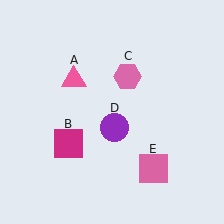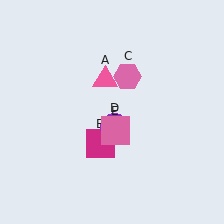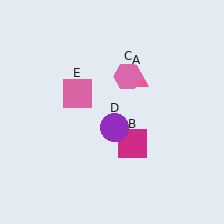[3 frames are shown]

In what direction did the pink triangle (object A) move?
The pink triangle (object A) moved right.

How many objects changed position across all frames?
3 objects changed position: pink triangle (object A), magenta square (object B), pink square (object E).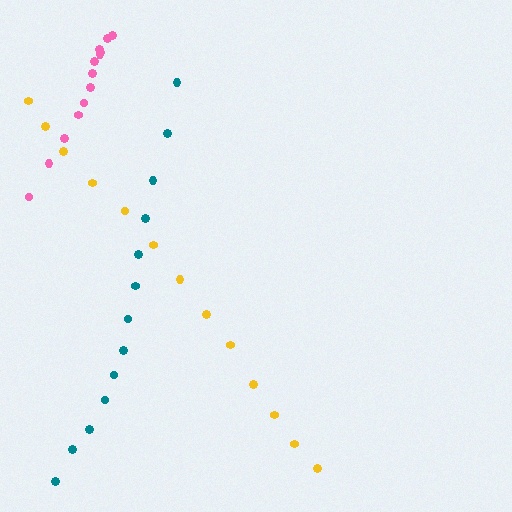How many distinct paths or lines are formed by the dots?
There are 3 distinct paths.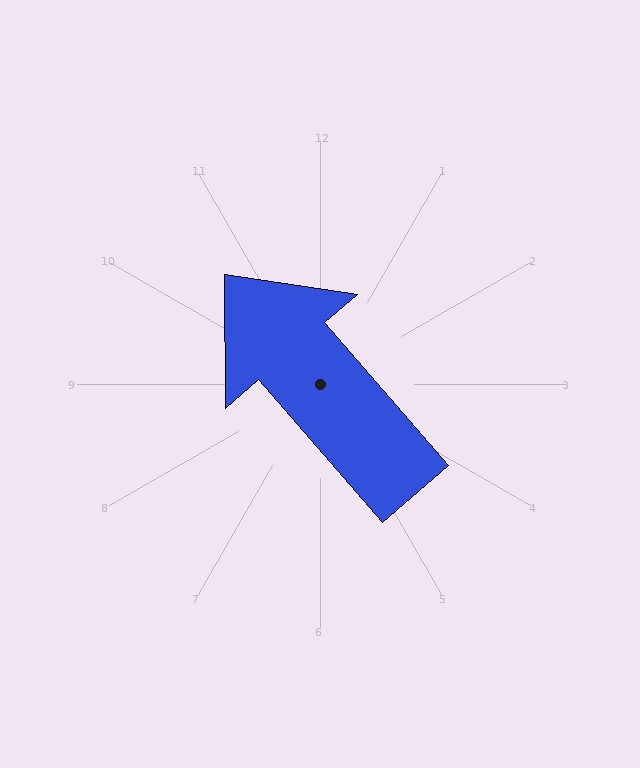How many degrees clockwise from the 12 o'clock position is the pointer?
Approximately 319 degrees.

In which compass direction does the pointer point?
Northwest.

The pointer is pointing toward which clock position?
Roughly 11 o'clock.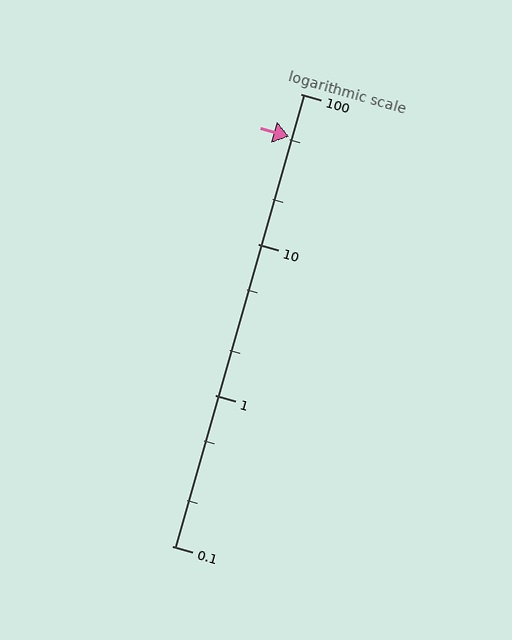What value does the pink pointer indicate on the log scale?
The pointer indicates approximately 52.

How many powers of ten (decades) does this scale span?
The scale spans 3 decades, from 0.1 to 100.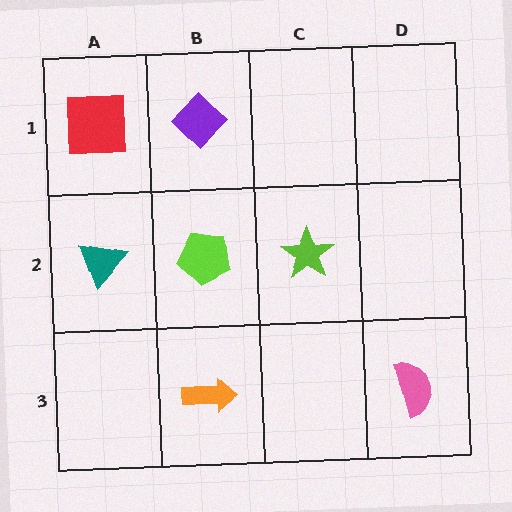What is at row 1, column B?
A purple diamond.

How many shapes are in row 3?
2 shapes.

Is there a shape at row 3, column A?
No, that cell is empty.